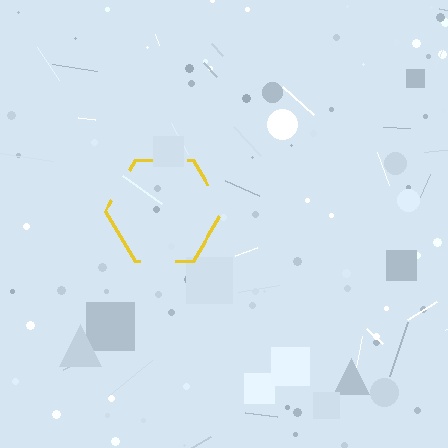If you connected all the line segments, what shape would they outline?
They would outline a hexagon.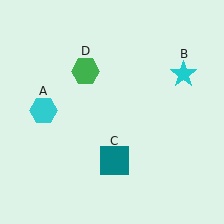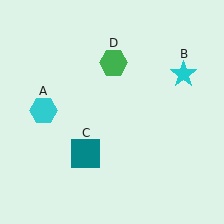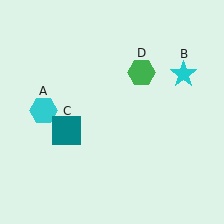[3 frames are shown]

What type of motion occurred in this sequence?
The teal square (object C), green hexagon (object D) rotated clockwise around the center of the scene.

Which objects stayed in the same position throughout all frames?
Cyan hexagon (object A) and cyan star (object B) remained stationary.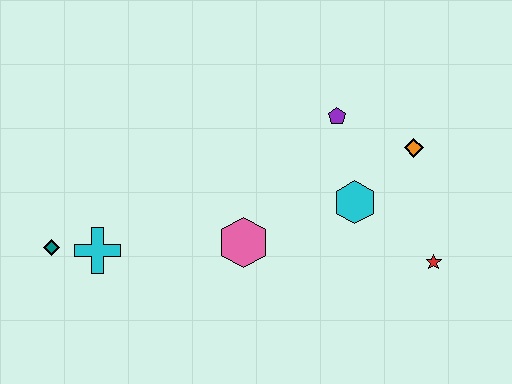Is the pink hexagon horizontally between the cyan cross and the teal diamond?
No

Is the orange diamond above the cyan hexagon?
Yes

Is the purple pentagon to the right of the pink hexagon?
Yes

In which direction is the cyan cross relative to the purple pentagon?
The cyan cross is to the left of the purple pentagon.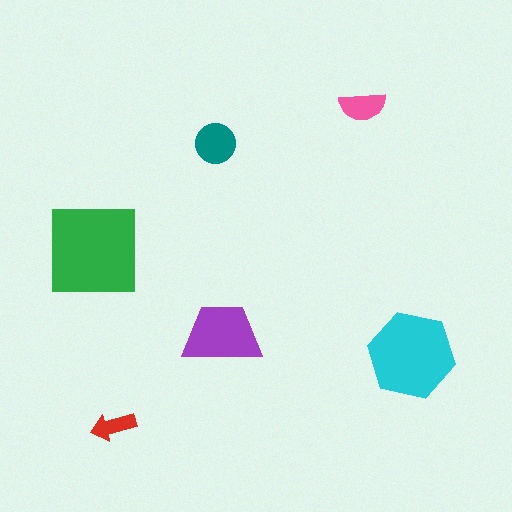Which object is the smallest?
The red arrow.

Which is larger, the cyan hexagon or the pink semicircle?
The cyan hexagon.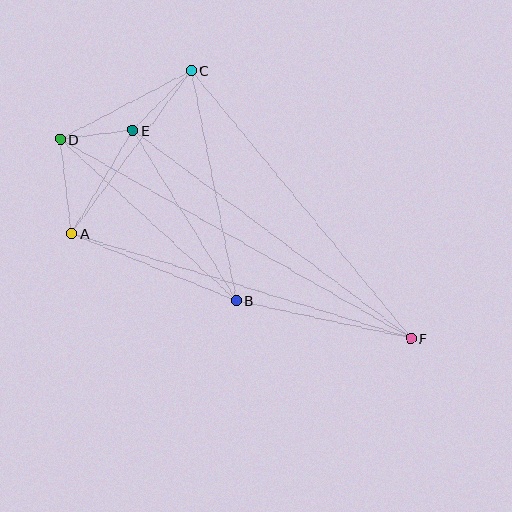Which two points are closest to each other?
Points D and E are closest to each other.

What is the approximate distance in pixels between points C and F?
The distance between C and F is approximately 347 pixels.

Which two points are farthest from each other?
Points D and F are farthest from each other.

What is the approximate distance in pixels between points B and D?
The distance between B and D is approximately 239 pixels.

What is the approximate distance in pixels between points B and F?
The distance between B and F is approximately 179 pixels.